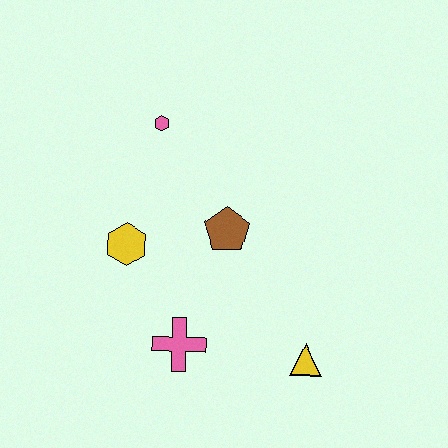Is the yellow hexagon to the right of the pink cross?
No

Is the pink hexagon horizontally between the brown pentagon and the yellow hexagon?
Yes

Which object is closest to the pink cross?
The yellow hexagon is closest to the pink cross.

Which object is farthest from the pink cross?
The pink hexagon is farthest from the pink cross.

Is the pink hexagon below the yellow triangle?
No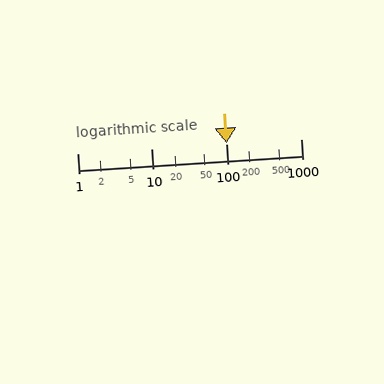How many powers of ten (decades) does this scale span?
The scale spans 3 decades, from 1 to 1000.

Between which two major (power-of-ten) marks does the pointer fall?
The pointer is between 100 and 1000.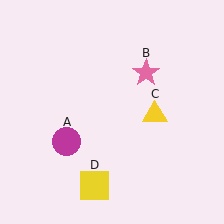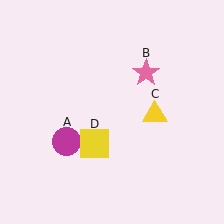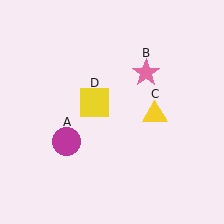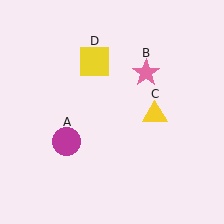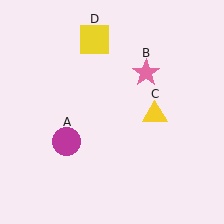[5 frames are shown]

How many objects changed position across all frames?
1 object changed position: yellow square (object D).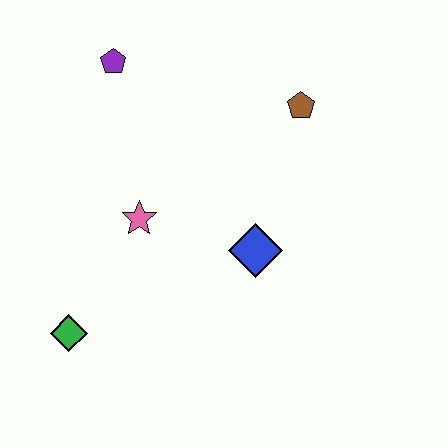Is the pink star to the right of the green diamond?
Yes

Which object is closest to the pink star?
The blue diamond is closest to the pink star.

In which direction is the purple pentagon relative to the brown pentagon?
The purple pentagon is to the left of the brown pentagon.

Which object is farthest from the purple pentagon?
The green diamond is farthest from the purple pentagon.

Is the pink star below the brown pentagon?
Yes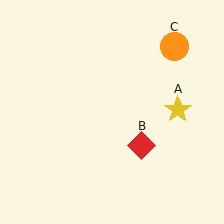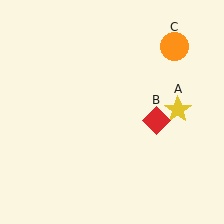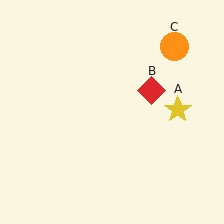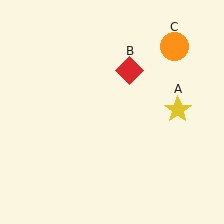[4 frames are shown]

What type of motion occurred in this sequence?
The red diamond (object B) rotated counterclockwise around the center of the scene.